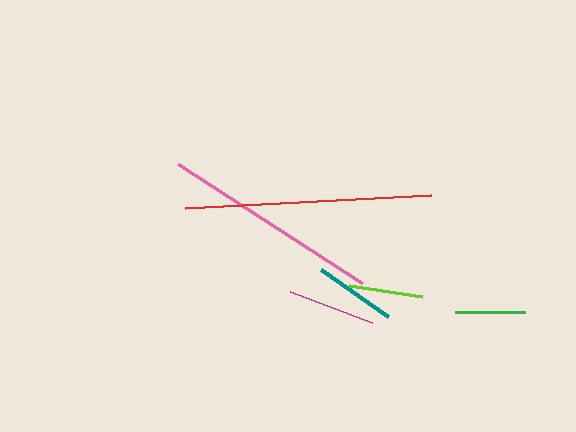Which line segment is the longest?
The red line is the longest at approximately 246 pixels.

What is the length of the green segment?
The green segment is approximately 70 pixels long.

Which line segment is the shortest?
The green line is the shortest at approximately 70 pixels.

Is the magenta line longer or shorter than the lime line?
The magenta line is longer than the lime line.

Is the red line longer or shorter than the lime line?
The red line is longer than the lime line.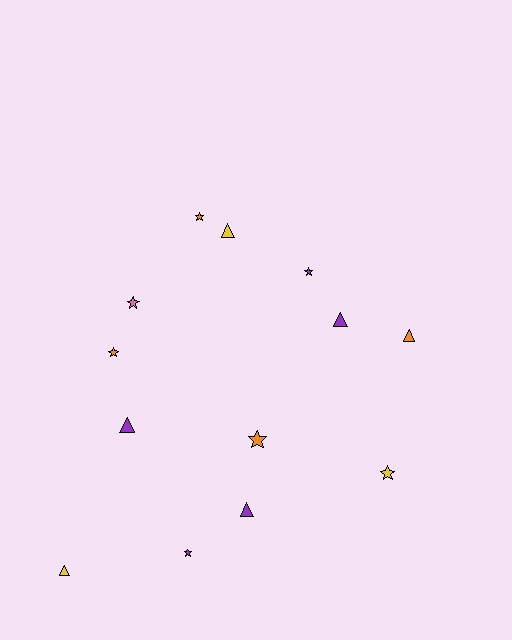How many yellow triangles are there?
There are 2 yellow triangles.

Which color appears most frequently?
Purple, with 5 objects.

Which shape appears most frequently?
Star, with 7 objects.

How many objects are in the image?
There are 13 objects.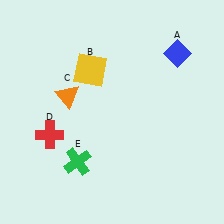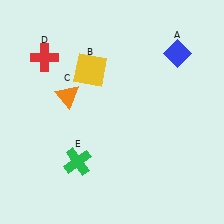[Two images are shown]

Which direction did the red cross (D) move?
The red cross (D) moved up.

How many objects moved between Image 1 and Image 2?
1 object moved between the two images.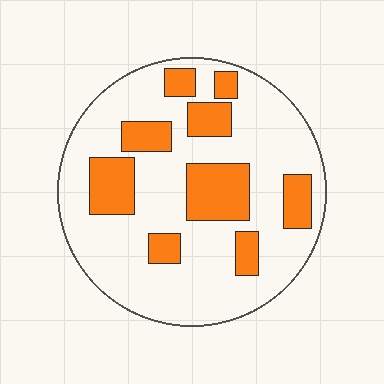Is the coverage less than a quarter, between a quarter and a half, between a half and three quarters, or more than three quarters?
Between a quarter and a half.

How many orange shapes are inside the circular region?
9.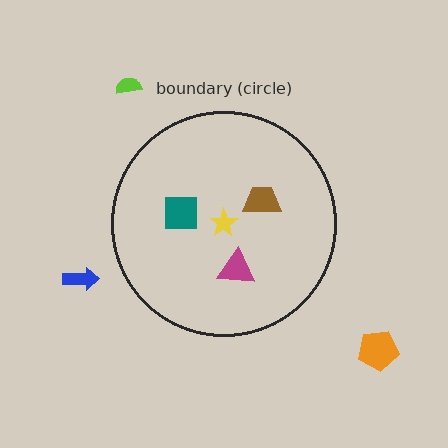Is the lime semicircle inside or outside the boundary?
Outside.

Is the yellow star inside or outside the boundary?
Inside.